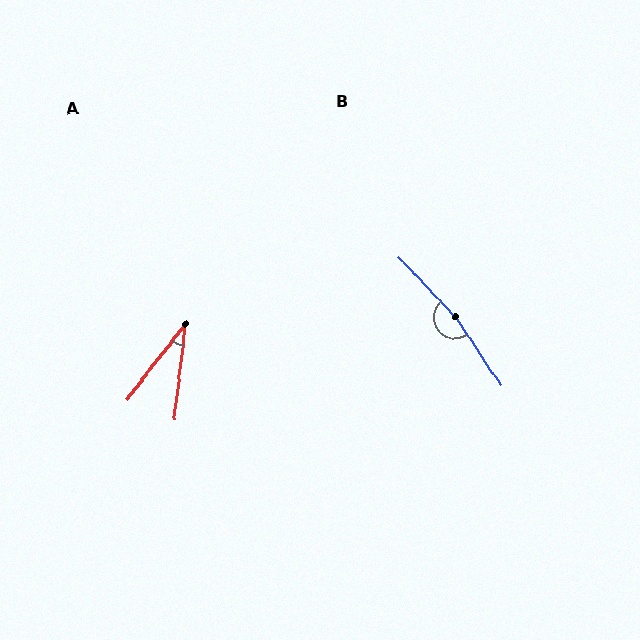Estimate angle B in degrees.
Approximately 170 degrees.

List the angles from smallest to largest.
A (31°), B (170°).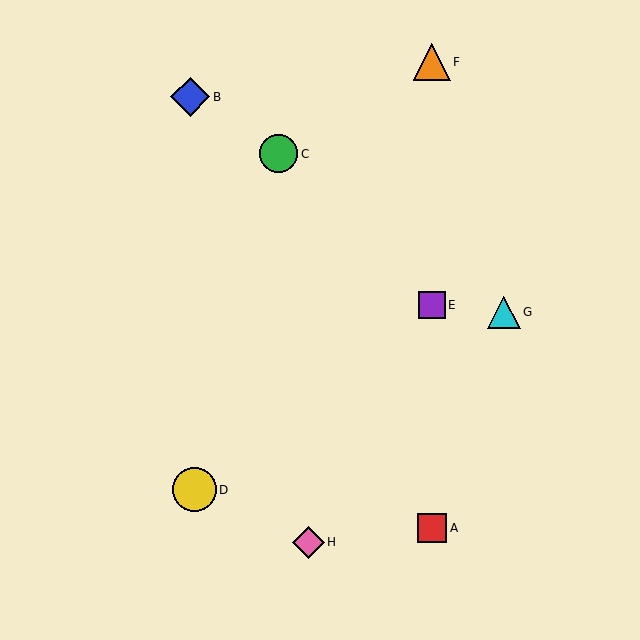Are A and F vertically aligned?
Yes, both are at x≈432.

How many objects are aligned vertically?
3 objects (A, E, F) are aligned vertically.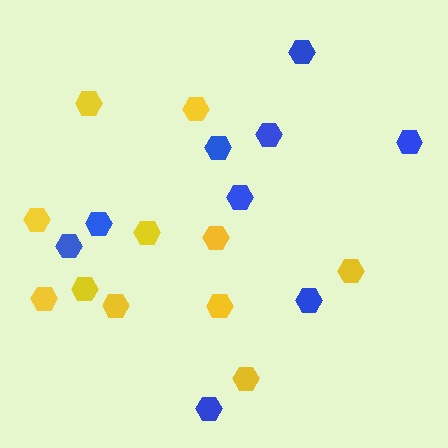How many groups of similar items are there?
There are 2 groups: one group of blue hexagons (9) and one group of yellow hexagons (11).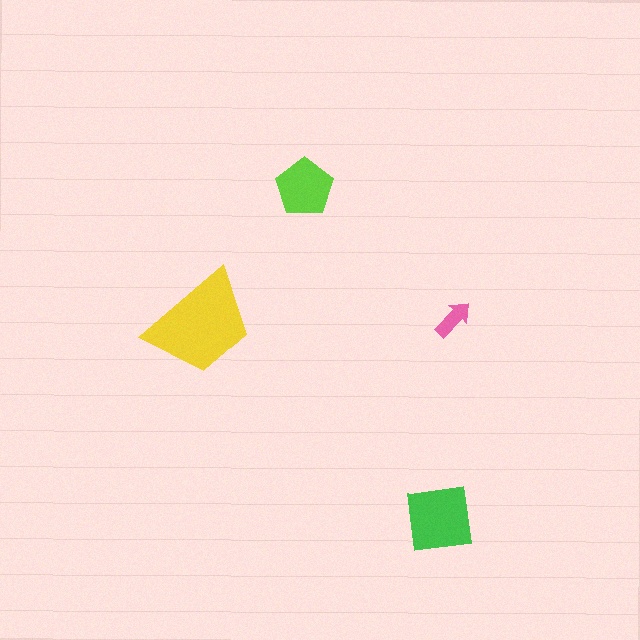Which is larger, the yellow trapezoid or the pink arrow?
The yellow trapezoid.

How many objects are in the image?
There are 4 objects in the image.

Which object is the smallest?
The pink arrow.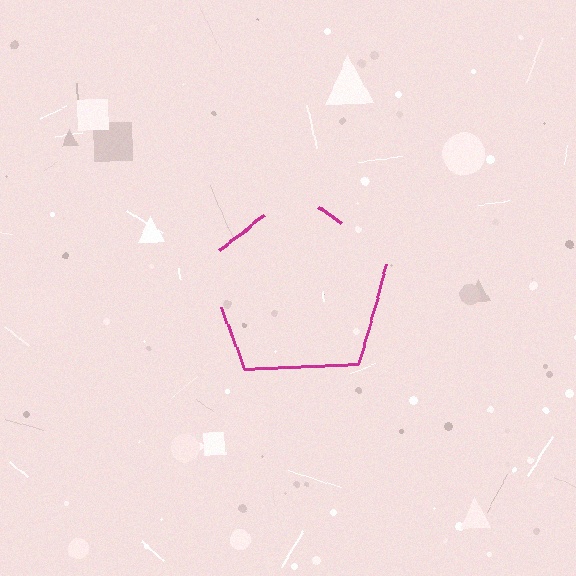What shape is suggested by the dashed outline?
The dashed outline suggests a pentagon.